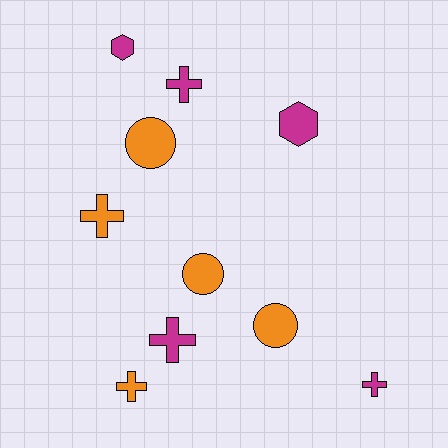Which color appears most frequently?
Orange, with 5 objects.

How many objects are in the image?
There are 10 objects.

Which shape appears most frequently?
Cross, with 5 objects.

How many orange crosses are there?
There are 2 orange crosses.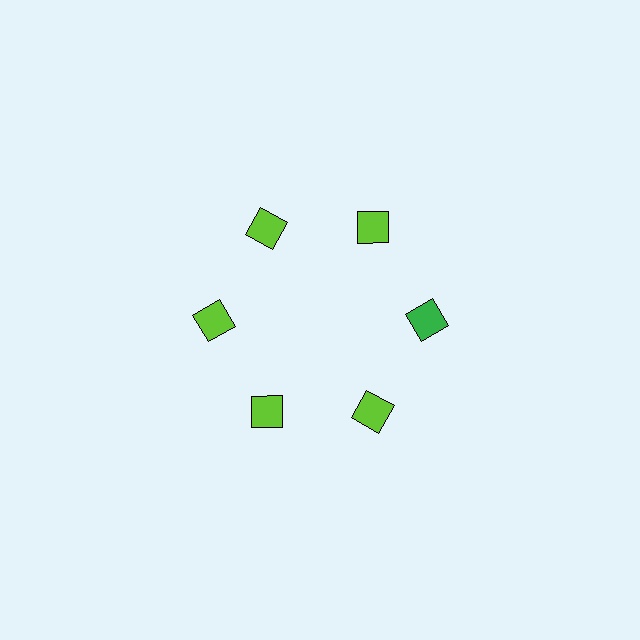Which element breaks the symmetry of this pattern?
The green square at roughly the 3 o'clock position breaks the symmetry. All other shapes are lime squares.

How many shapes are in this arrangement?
There are 6 shapes arranged in a ring pattern.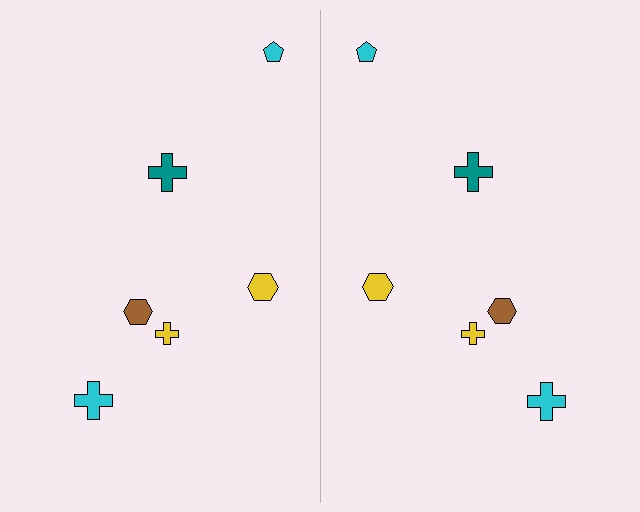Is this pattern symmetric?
Yes, this pattern has bilateral (reflection) symmetry.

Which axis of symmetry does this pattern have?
The pattern has a vertical axis of symmetry running through the center of the image.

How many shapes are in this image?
There are 12 shapes in this image.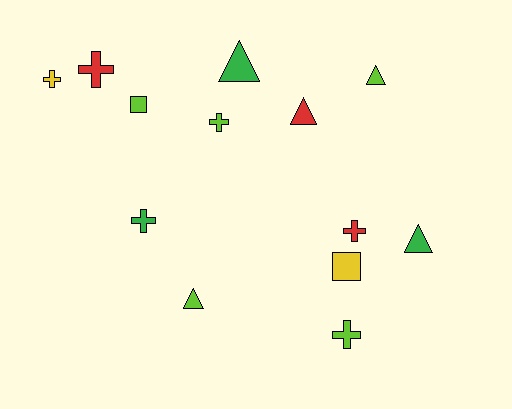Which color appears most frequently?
Lime, with 5 objects.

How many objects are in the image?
There are 13 objects.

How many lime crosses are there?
There are 2 lime crosses.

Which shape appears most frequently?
Cross, with 6 objects.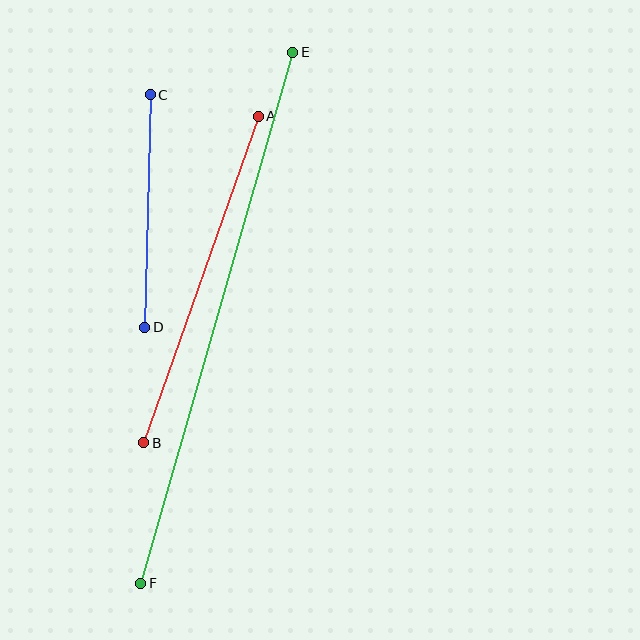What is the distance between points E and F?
The distance is approximately 552 pixels.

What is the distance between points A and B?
The distance is approximately 346 pixels.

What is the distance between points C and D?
The distance is approximately 233 pixels.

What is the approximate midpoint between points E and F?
The midpoint is at approximately (217, 318) pixels.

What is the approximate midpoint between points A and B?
The midpoint is at approximately (201, 280) pixels.